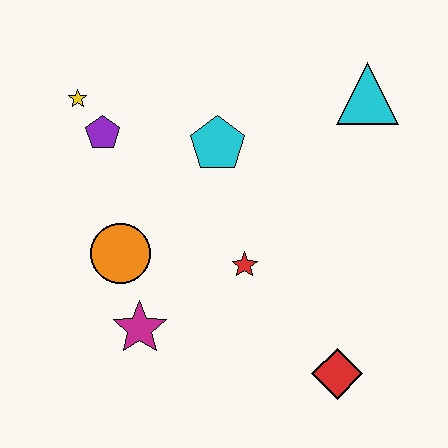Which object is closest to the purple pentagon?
The yellow star is closest to the purple pentagon.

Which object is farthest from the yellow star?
The red diamond is farthest from the yellow star.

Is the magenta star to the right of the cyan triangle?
No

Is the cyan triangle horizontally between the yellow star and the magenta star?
No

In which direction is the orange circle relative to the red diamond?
The orange circle is to the left of the red diamond.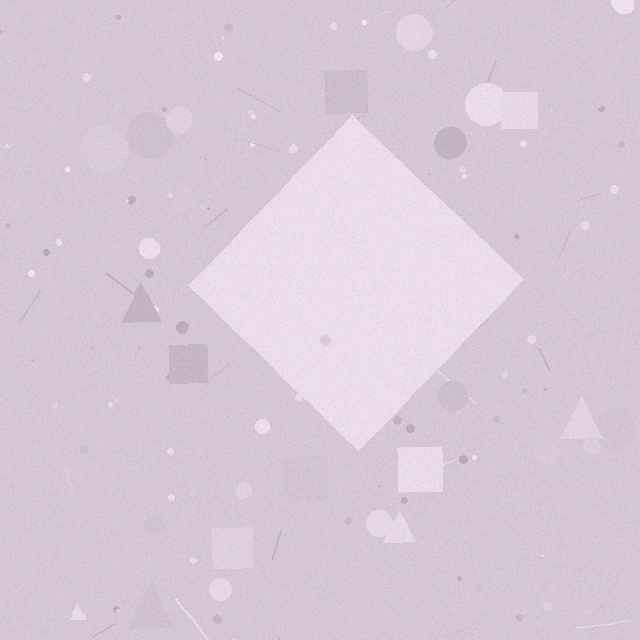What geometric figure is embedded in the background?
A diamond is embedded in the background.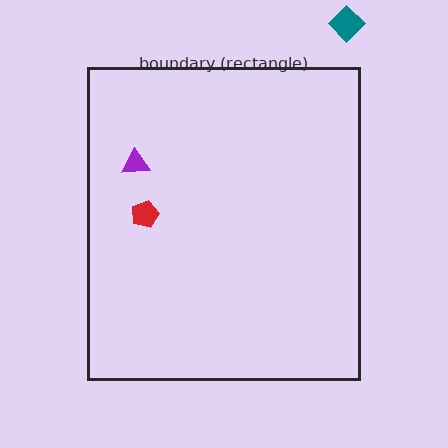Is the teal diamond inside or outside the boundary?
Outside.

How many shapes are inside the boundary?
2 inside, 1 outside.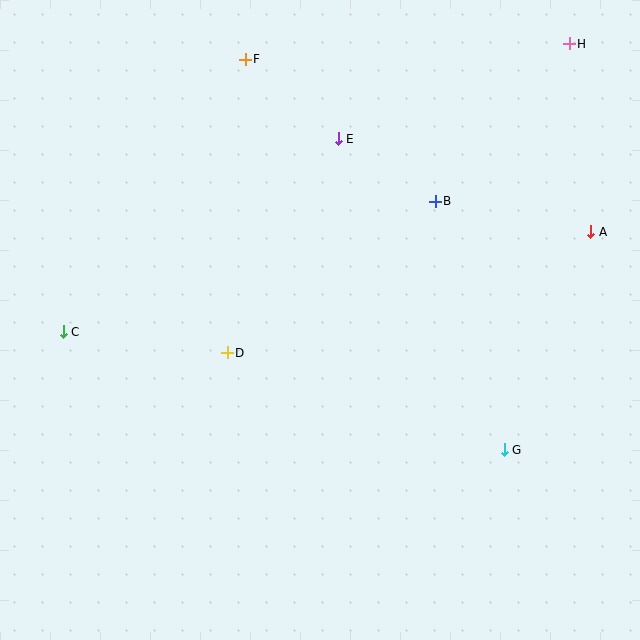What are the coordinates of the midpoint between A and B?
The midpoint between A and B is at (513, 217).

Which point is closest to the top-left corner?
Point F is closest to the top-left corner.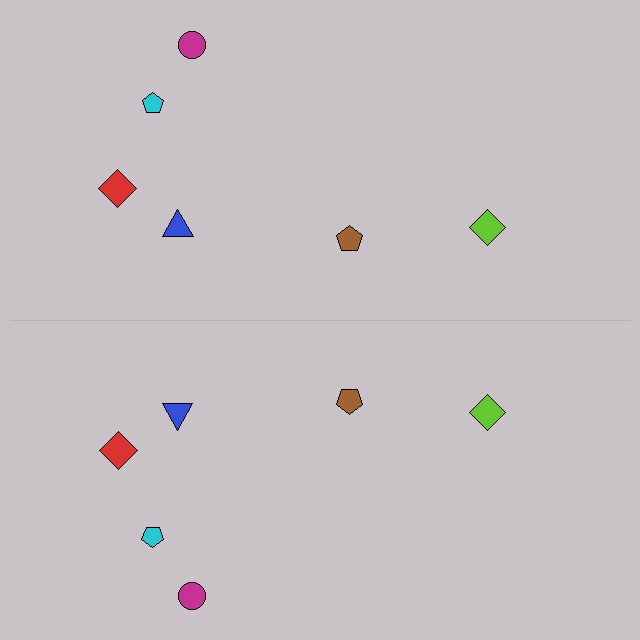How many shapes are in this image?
There are 12 shapes in this image.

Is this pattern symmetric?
Yes, this pattern has bilateral (reflection) symmetry.